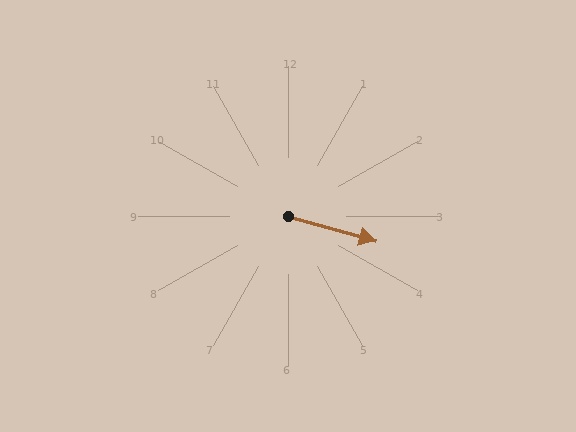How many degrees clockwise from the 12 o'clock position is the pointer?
Approximately 106 degrees.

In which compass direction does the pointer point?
East.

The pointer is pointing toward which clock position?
Roughly 4 o'clock.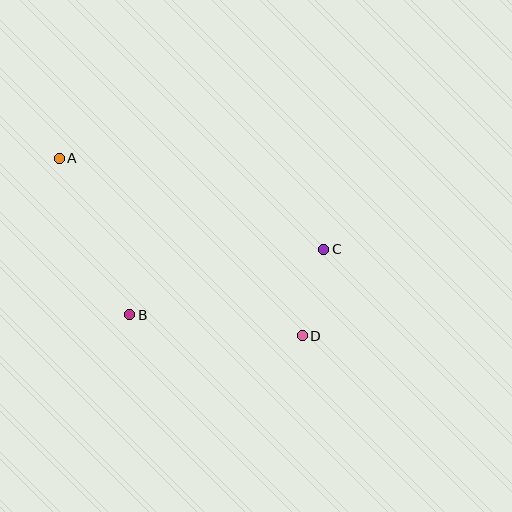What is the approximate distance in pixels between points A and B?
The distance between A and B is approximately 172 pixels.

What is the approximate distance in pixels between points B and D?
The distance between B and D is approximately 174 pixels.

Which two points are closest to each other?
Points C and D are closest to each other.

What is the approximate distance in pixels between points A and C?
The distance between A and C is approximately 279 pixels.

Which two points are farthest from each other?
Points A and D are farthest from each other.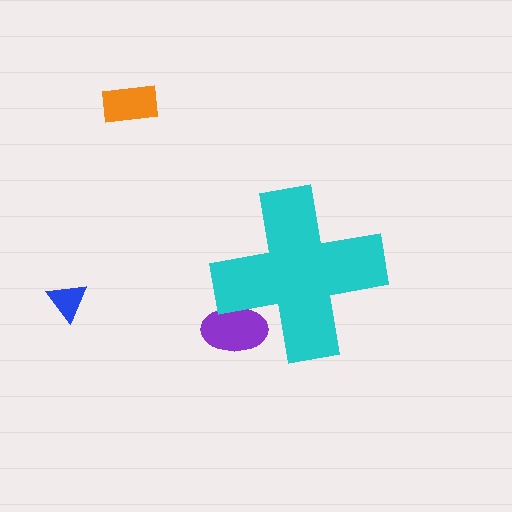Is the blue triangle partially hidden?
No, the blue triangle is fully visible.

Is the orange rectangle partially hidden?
No, the orange rectangle is fully visible.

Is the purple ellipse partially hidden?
Yes, the purple ellipse is partially hidden behind the cyan cross.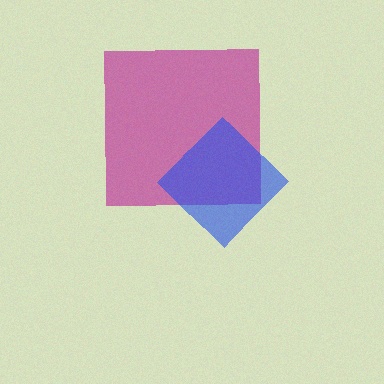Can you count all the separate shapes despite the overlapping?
Yes, there are 2 separate shapes.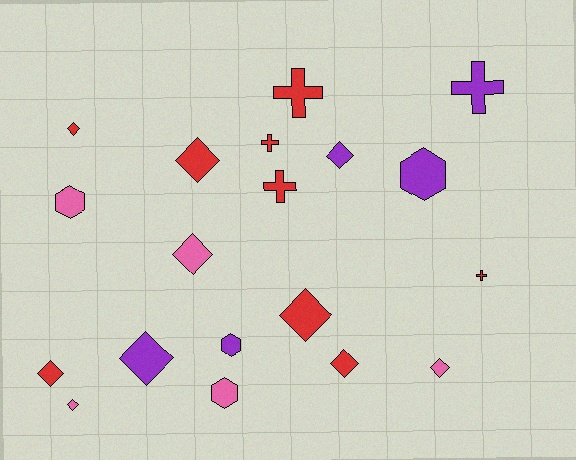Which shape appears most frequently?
Diamond, with 10 objects.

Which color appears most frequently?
Red, with 9 objects.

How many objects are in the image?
There are 19 objects.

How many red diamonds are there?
There are 5 red diamonds.